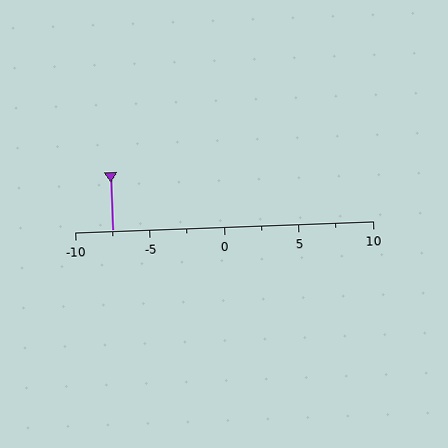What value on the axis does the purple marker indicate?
The marker indicates approximately -7.5.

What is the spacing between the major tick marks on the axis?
The major ticks are spaced 5 apart.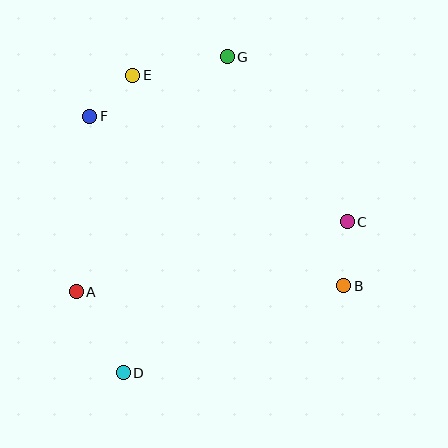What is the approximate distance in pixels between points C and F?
The distance between C and F is approximately 278 pixels.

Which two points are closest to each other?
Points E and F are closest to each other.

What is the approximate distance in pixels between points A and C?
The distance between A and C is approximately 280 pixels.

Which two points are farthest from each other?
Points D and G are farthest from each other.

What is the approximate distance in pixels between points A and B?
The distance between A and B is approximately 268 pixels.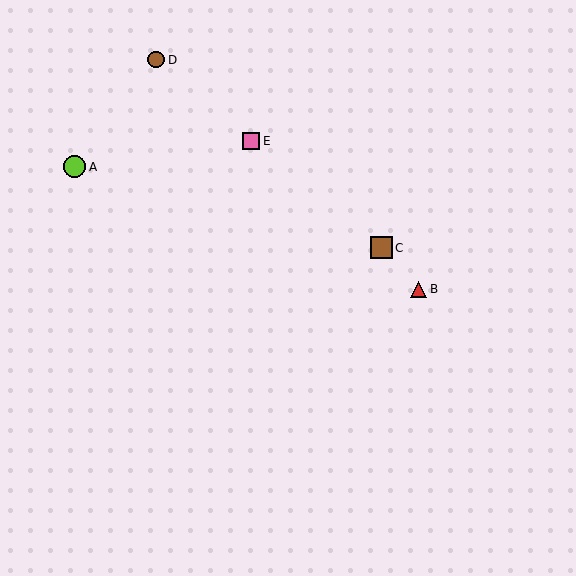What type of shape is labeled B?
Shape B is a red triangle.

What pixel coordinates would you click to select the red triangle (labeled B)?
Click at (419, 289) to select the red triangle B.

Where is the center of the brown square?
The center of the brown square is at (381, 248).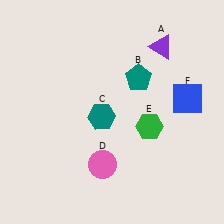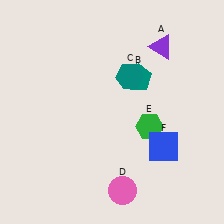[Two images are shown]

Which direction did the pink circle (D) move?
The pink circle (D) moved down.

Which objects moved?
The objects that moved are: the teal hexagon (C), the pink circle (D), the blue square (F).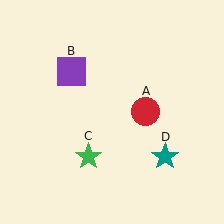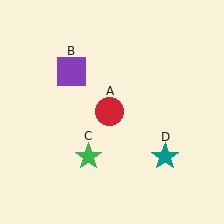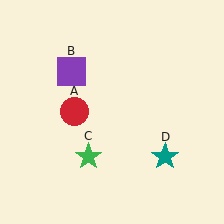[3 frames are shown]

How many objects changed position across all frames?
1 object changed position: red circle (object A).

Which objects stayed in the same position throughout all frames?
Purple square (object B) and green star (object C) and teal star (object D) remained stationary.